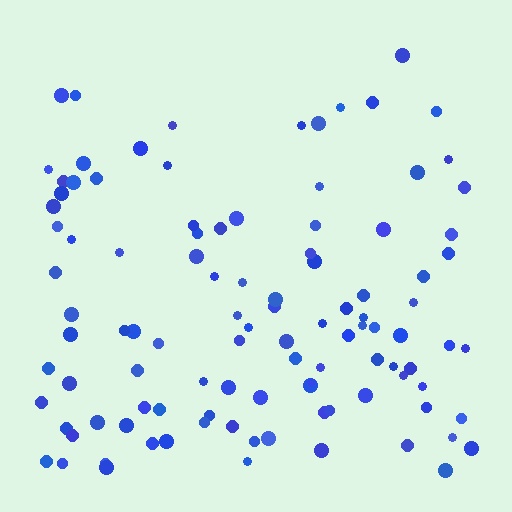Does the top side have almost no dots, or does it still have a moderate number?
Still a moderate number, just noticeably fewer than the bottom.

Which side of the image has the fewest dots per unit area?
The top.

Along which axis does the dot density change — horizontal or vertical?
Vertical.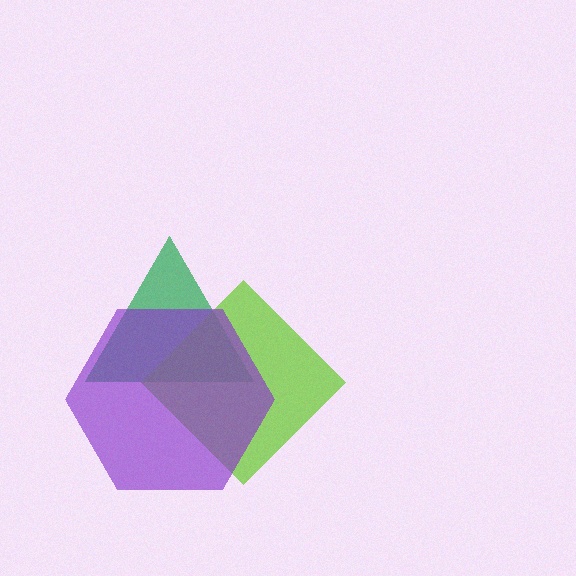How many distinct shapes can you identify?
There are 3 distinct shapes: a green triangle, a lime diamond, a purple hexagon.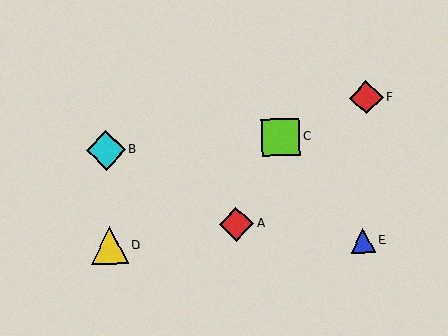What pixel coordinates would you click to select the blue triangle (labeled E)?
Click at (363, 241) to select the blue triangle E.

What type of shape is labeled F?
Shape F is a red diamond.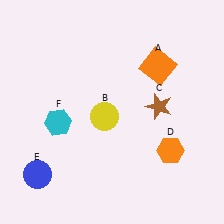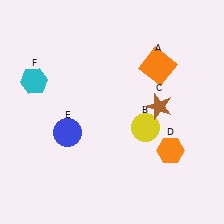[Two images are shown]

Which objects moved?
The objects that moved are: the yellow circle (B), the blue circle (E), the cyan hexagon (F).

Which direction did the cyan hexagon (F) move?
The cyan hexagon (F) moved up.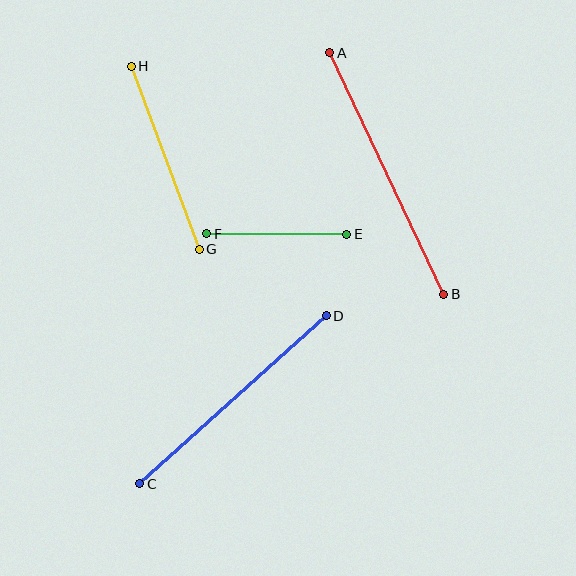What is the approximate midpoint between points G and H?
The midpoint is at approximately (165, 158) pixels.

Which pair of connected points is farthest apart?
Points A and B are farthest apart.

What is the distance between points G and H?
The distance is approximately 195 pixels.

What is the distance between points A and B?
The distance is approximately 267 pixels.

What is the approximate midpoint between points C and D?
The midpoint is at approximately (233, 400) pixels.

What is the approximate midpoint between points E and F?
The midpoint is at approximately (277, 234) pixels.